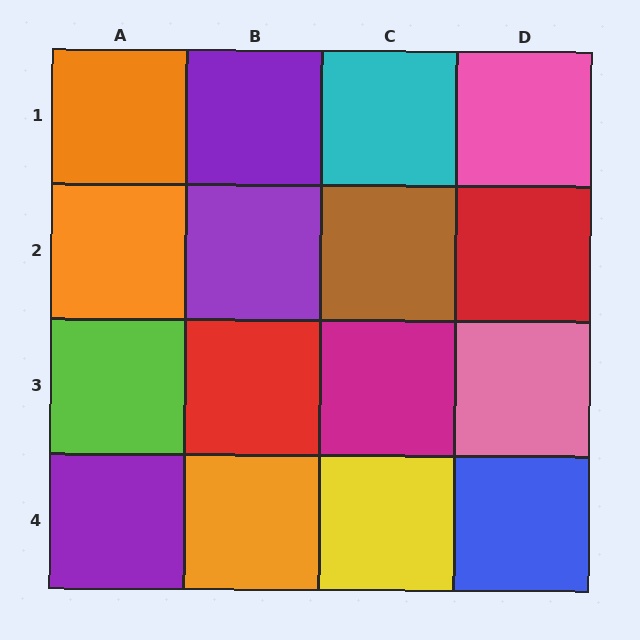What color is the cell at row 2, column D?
Red.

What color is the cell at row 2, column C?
Brown.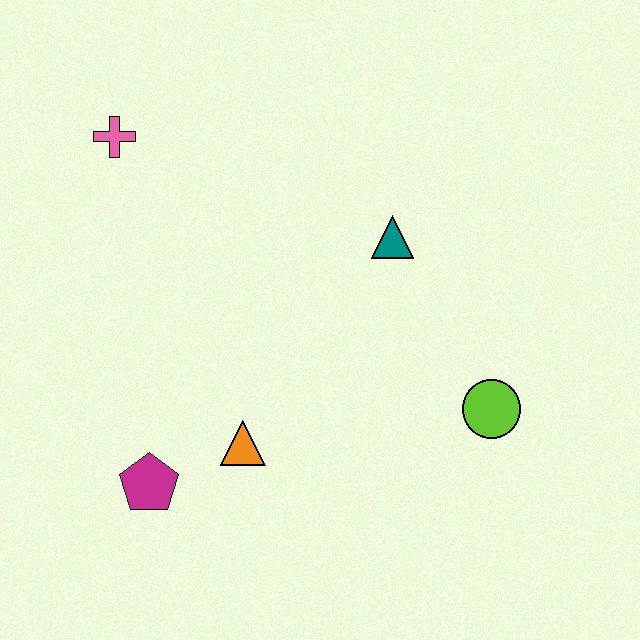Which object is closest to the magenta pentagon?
The orange triangle is closest to the magenta pentagon.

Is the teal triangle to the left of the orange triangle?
No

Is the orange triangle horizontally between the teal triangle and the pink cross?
Yes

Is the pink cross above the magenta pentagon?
Yes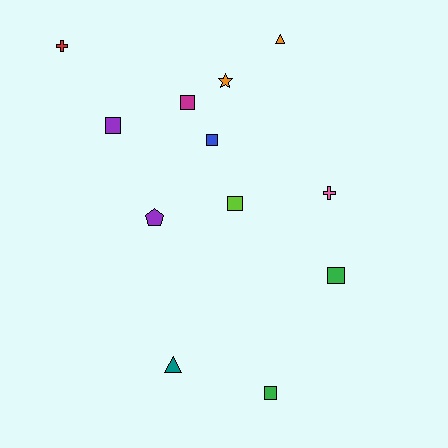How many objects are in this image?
There are 12 objects.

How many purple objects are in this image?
There are 2 purple objects.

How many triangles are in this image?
There are 2 triangles.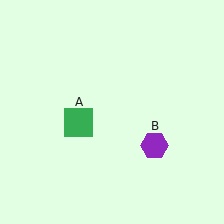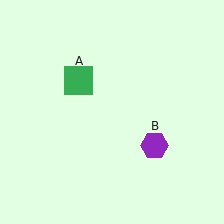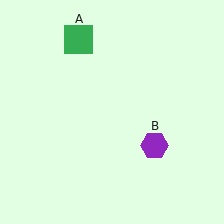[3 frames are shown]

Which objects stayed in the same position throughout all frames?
Purple hexagon (object B) remained stationary.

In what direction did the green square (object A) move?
The green square (object A) moved up.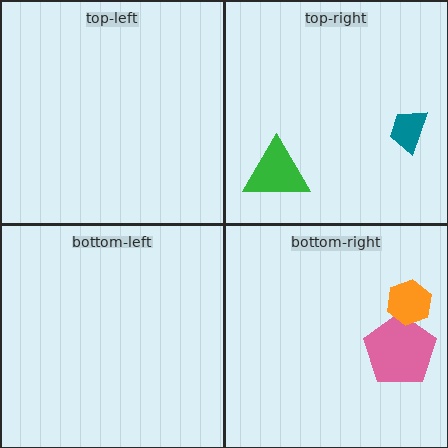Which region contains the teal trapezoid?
The top-right region.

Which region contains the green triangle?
The top-right region.